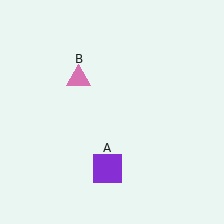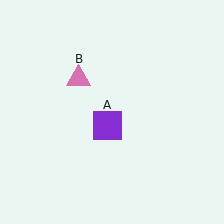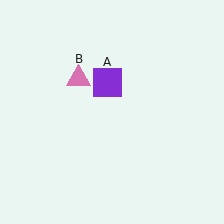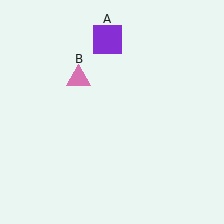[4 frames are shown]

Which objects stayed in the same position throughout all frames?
Pink triangle (object B) remained stationary.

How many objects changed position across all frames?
1 object changed position: purple square (object A).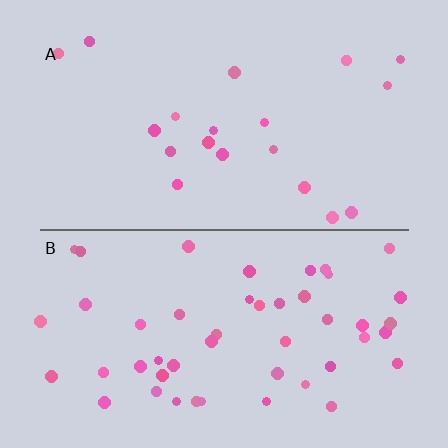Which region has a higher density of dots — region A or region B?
B (the bottom).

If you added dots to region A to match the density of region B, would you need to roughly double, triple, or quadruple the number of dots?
Approximately double.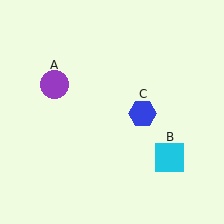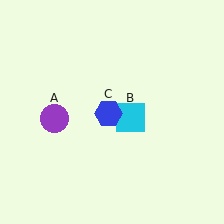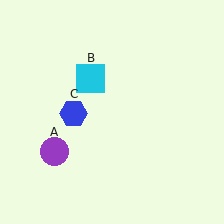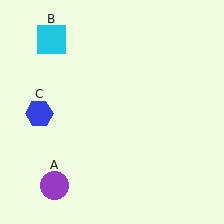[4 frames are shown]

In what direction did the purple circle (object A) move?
The purple circle (object A) moved down.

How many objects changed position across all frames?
3 objects changed position: purple circle (object A), cyan square (object B), blue hexagon (object C).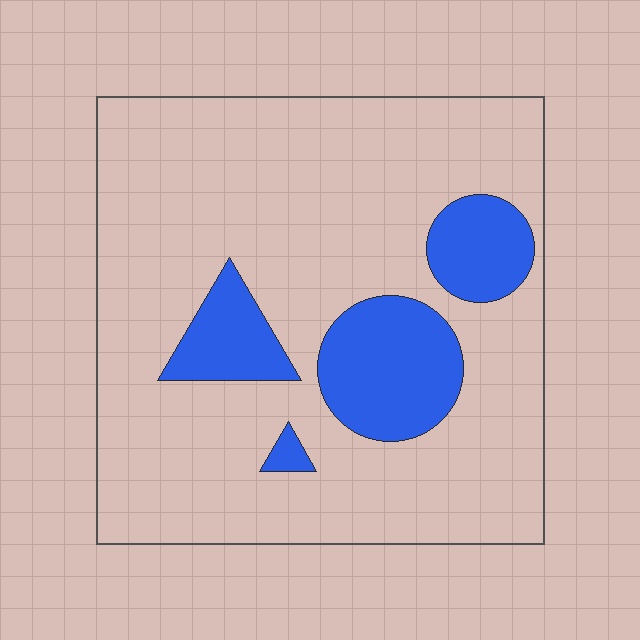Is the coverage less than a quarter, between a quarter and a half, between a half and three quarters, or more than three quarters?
Less than a quarter.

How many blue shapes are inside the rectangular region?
4.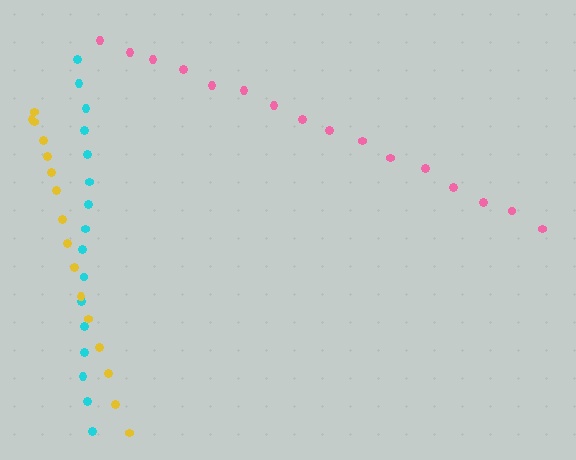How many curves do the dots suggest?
There are 3 distinct paths.